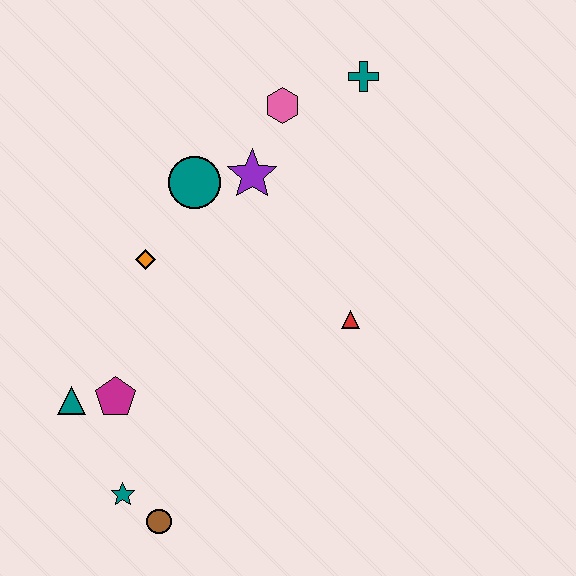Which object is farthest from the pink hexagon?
The brown circle is farthest from the pink hexagon.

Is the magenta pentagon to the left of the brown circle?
Yes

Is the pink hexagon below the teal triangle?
No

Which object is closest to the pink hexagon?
The purple star is closest to the pink hexagon.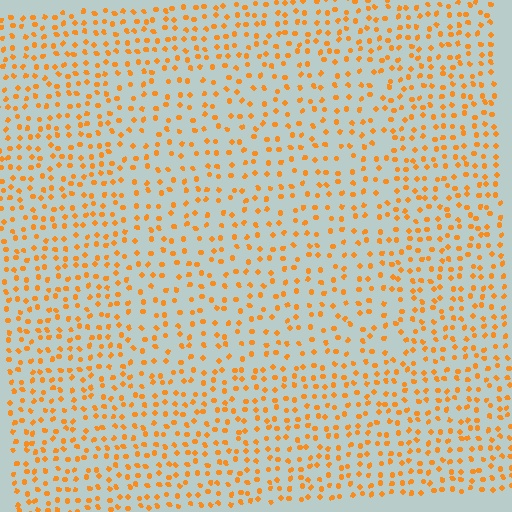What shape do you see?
I see a rectangle.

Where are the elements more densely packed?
The elements are more densely packed outside the rectangle boundary.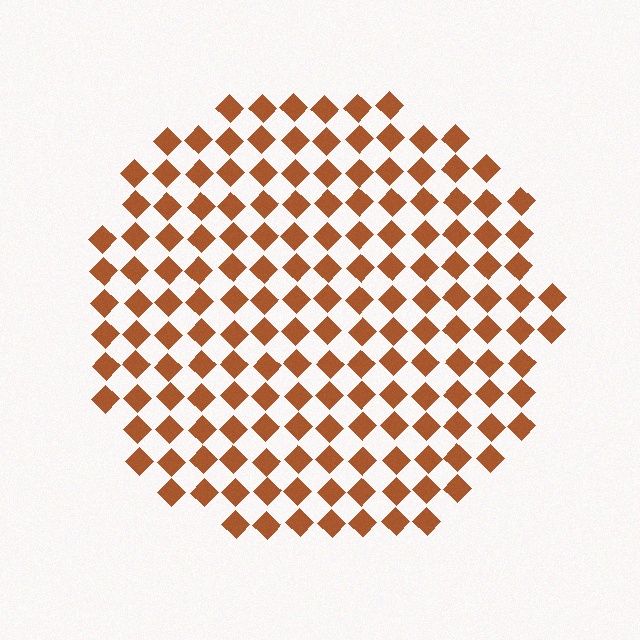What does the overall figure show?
The overall figure shows a circle.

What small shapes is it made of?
It is made of small diamonds.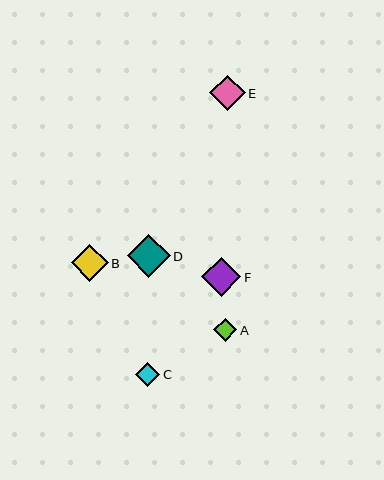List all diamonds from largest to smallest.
From largest to smallest: D, F, B, E, C, A.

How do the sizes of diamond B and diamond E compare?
Diamond B and diamond E are approximately the same size.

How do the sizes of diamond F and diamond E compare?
Diamond F and diamond E are approximately the same size.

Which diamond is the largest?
Diamond D is the largest with a size of approximately 43 pixels.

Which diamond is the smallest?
Diamond A is the smallest with a size of approximately 23 pixels.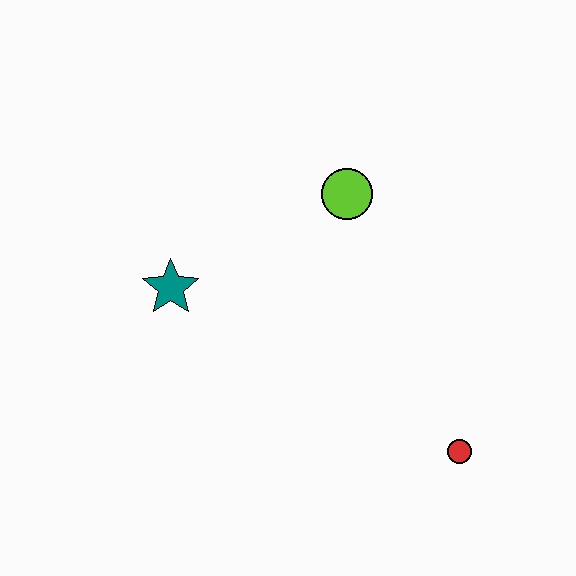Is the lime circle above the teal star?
Yes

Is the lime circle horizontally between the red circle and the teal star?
Yes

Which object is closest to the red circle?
The lime circle is closest to the red circle.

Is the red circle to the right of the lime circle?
Yes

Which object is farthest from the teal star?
The red circle is farthest from the teal star.